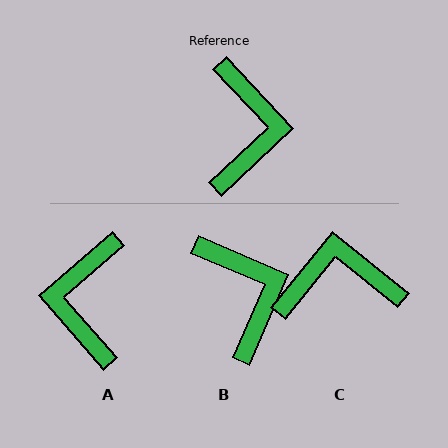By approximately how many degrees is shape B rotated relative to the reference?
Approximately 24 degrees counter-clockwise.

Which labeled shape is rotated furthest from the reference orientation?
A, about 178 degrees away.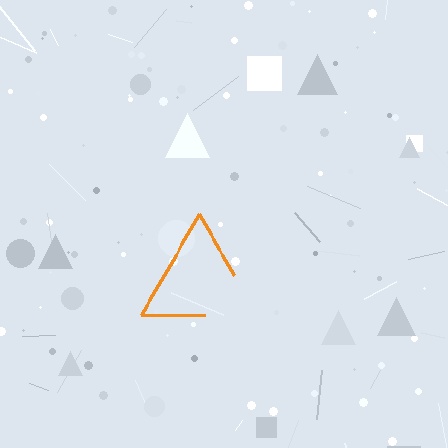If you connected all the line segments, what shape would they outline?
They would outline a triangle.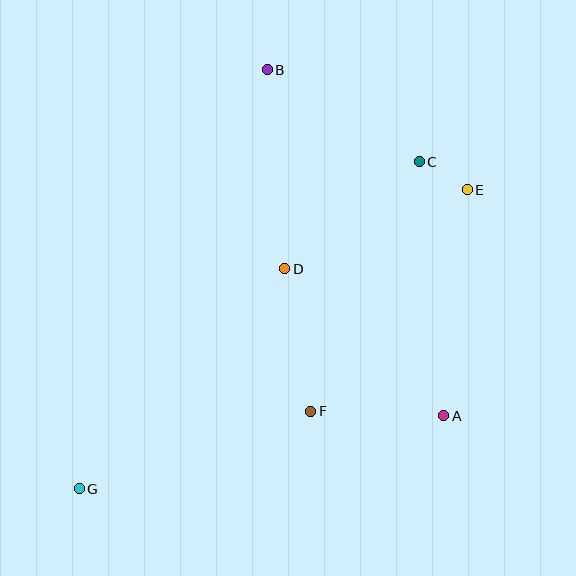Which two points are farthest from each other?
Points E and G are farthest from each other.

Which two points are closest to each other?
Points C and E are closest to each other.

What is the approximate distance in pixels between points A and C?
The distance between A and C is approximately 255 pixels.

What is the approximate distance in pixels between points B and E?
The distance between B and E is approximately 233 pixels.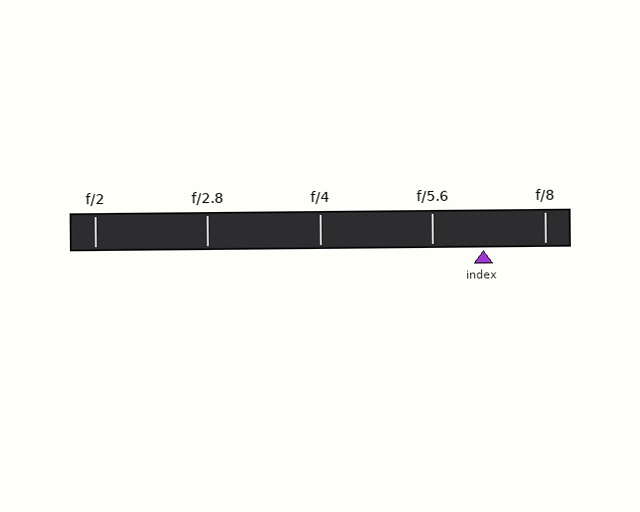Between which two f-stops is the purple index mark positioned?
The index mark is between f/5.6 and f/8.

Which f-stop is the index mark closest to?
The index mark is closest to f/5.6.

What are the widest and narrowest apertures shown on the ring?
The widest aperture shown is f/2 and the narrowest is f/8.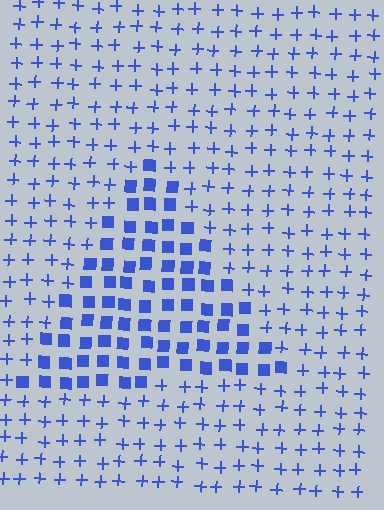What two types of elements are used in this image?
The image uses squares inside the triangle region and plus signs outside it.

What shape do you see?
I see a triangle.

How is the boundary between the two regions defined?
The boundary is defined by a change in element shape: squares inside vs. plus signs outside. All elements share the same color and spacing.